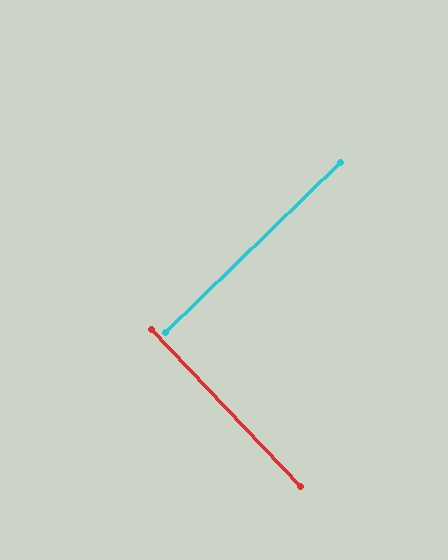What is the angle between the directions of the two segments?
Approximately 89 degrees.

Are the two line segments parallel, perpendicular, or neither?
Perpendicular — they meet at approximately 89°.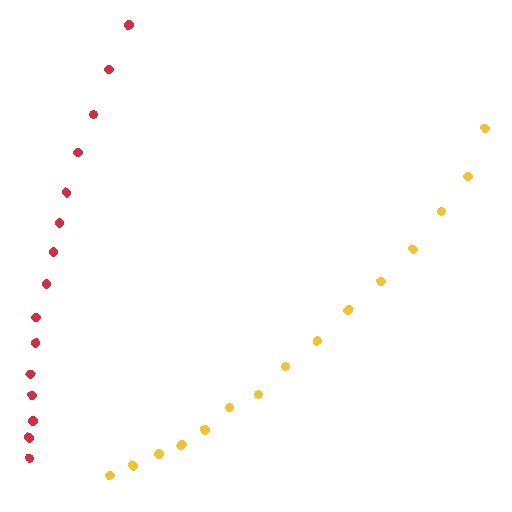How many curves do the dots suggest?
There are 2 distinct paths.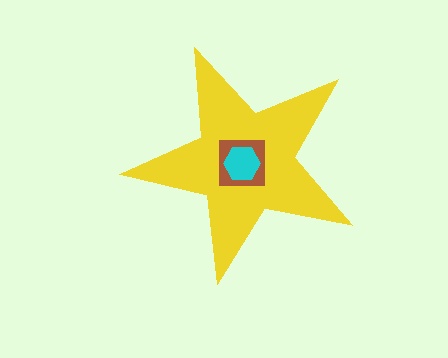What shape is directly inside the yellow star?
The brown square.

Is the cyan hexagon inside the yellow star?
Yes.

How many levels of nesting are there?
3.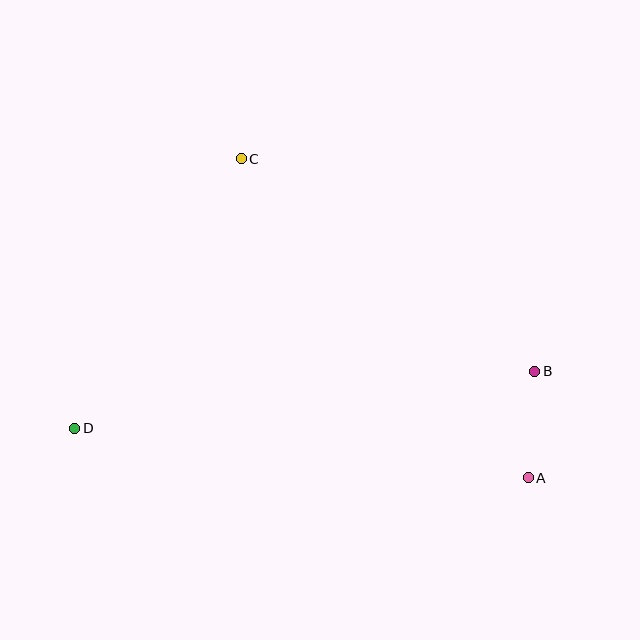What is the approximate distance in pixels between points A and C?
The distance between A and C is approximately 429 pixels.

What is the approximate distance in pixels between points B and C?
The distance between B and C is approximately 362 pixels.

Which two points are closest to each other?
Points A and B are closest to each other.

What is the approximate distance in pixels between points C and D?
The distance between C and D is approximately 317 pixels.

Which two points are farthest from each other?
Points B and D are farthest from each other.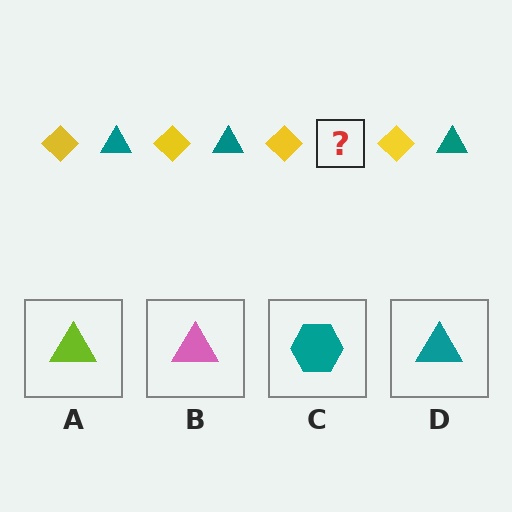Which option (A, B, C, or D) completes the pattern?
D.